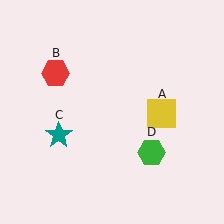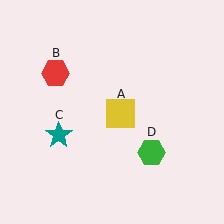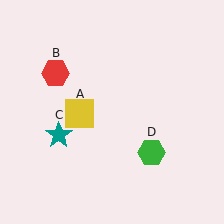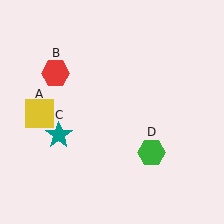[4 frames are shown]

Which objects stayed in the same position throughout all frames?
Red hexagon (object B) and teal star (object C) and green hexagon (object D) remained stationary.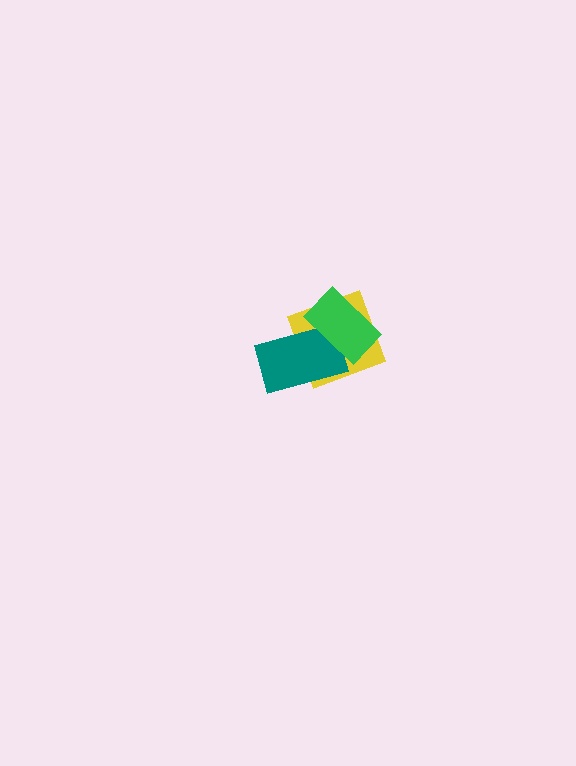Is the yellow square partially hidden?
Yes, it is partially covered by another shape.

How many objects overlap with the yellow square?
2 objects overlap with the yellow square.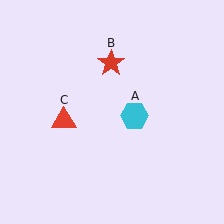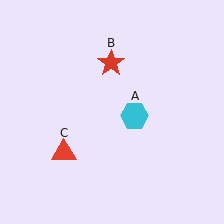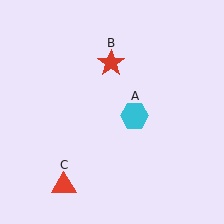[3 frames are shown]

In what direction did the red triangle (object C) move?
The red triangle (object C) moved down.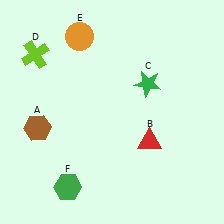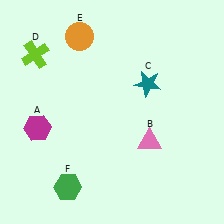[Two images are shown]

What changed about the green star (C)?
In Image 1, C is green. In Image 2, it changed to teal.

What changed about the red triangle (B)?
In Image 1, B is red. In Image 2, it changed to pink.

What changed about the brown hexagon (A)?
In Image 1, A is brown. In Image 2, it changed to magenta.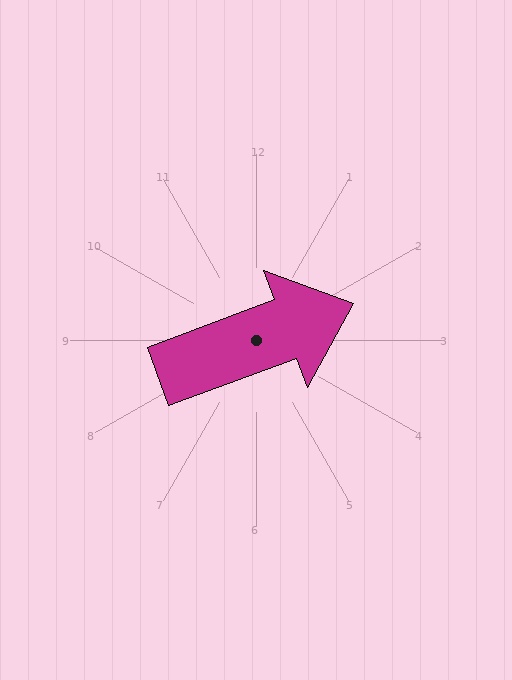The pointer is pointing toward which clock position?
Roughly 2 o'clock.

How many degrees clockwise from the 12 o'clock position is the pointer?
Approximately 70 degrees.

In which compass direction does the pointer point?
East.